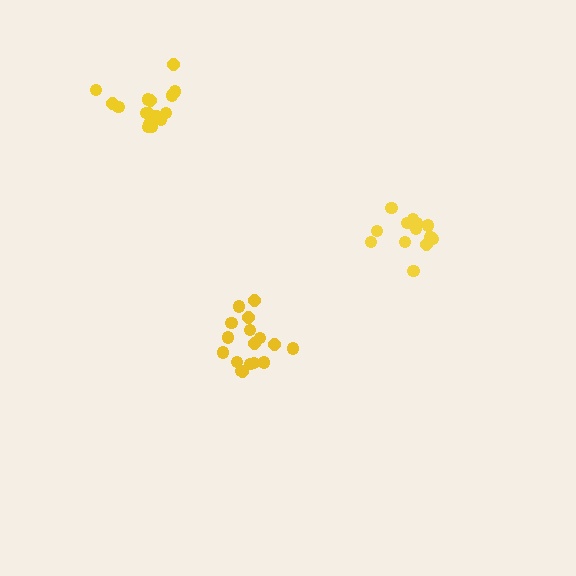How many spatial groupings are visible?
There are 3 spatial groupings.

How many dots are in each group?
Group 1: 17 dots, Group 2: 14 dots, Group 3: 17 dots (48 total).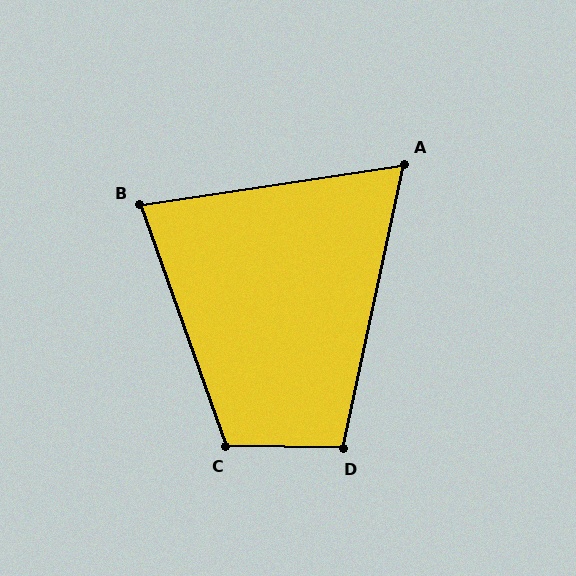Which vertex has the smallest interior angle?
A, at approximately 69 degrees.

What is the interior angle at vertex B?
Approximately 79 degrees (acute).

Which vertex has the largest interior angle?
C, at approximately 111 degrees.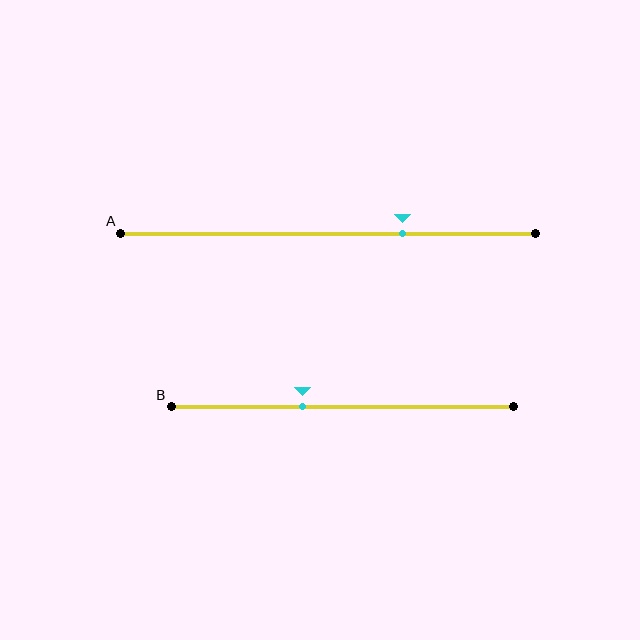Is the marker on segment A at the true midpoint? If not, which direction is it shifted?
No, the marker on segment A is shifted to the right by about 18% of the segment length.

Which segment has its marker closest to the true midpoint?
Segment B has its marker closest to the true midpoint.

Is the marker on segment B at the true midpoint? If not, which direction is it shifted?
No, the marker on segment B is shifted to the left by about 12% of the segment length.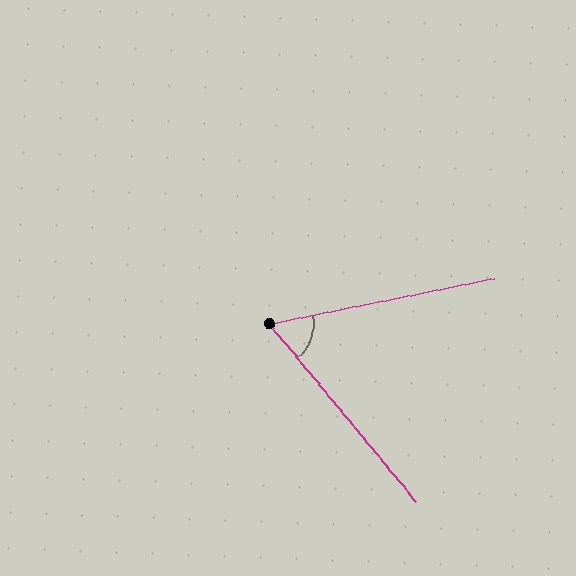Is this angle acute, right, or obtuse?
It is acute.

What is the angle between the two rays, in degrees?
Approximately 62 degrees.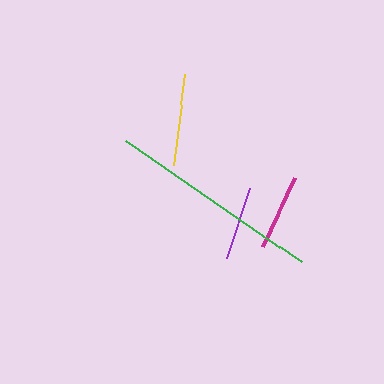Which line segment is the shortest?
The purple line is the shortest at approximately 74 pixels.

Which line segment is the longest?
The green line is the longest at approximately 213 pixels.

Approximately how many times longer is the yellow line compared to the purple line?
The yellow line is approximately 1.3 times the length of the purple line.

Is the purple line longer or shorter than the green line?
The green line is longer than the purple line.